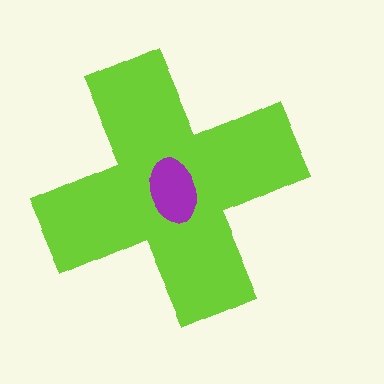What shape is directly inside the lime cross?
The purple ellipse.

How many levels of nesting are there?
2.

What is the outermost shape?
The lime cross.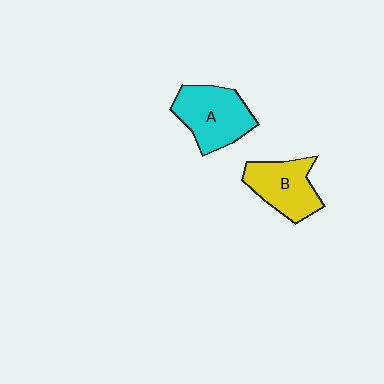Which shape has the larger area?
Shape A (cyan).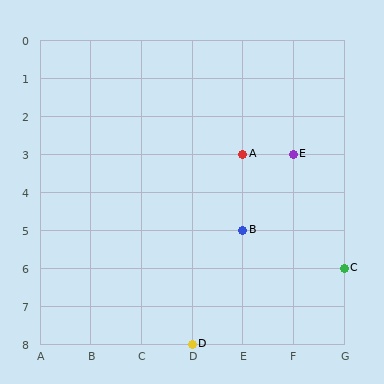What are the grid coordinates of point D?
Point D is at grid coordinates (D, 8).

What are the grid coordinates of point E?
Point E is at grid coordinates (F, 3).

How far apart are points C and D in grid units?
Points C and D are 3 columns and 2 rows apart (about 3.6 grid units diagonally).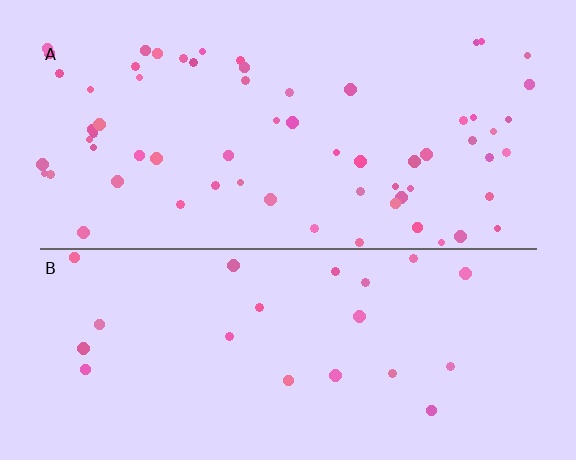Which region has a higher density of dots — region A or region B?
A (the top).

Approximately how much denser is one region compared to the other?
Approximately 3.0× — region A over region B.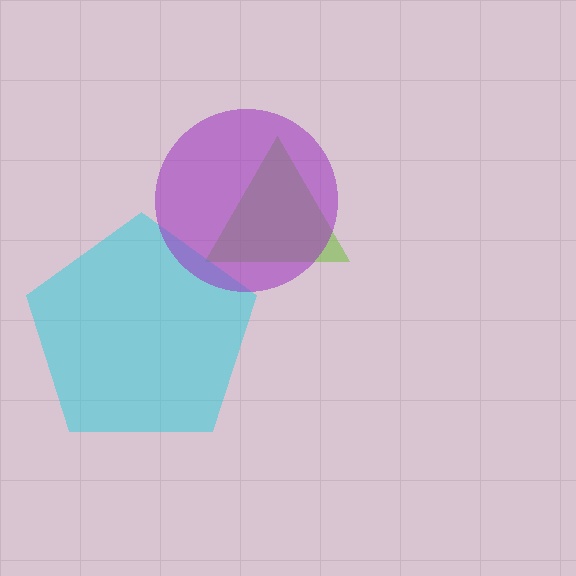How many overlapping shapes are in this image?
There are 3 overlapping shapes in the image.